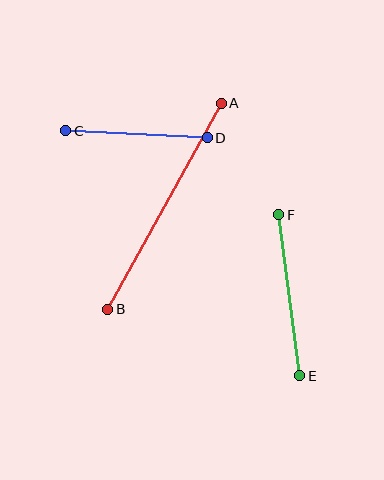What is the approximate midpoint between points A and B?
The midpoint is at approximately (164, 206) pixels.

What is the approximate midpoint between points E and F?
The midpoint is at approximately (289, 295) pixels.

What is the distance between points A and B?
The distance is approximately 235 pixels.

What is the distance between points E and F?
The distance is approximately 163 pixels.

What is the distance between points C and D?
The distance is approximately 142 pixels.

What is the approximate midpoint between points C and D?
The midpoint is at approximately (136, 134) pixels.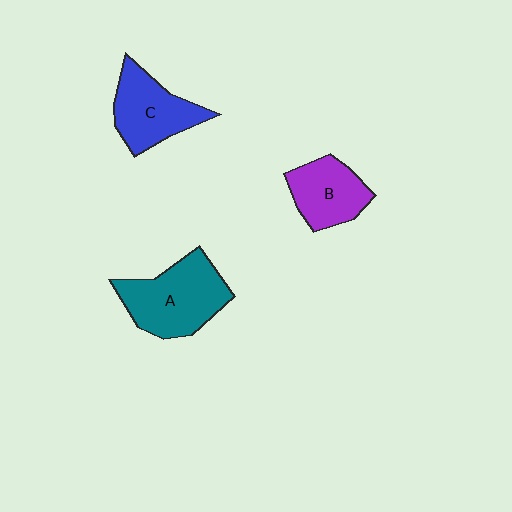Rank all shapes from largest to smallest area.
From largest to smallest: A (teal), C (blue), B (purple).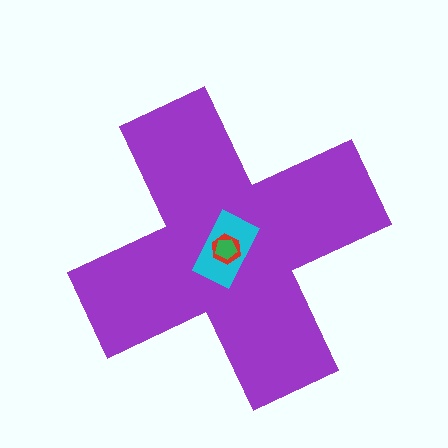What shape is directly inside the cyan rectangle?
The red hexagon.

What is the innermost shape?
The green pentagon.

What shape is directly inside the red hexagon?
The green pentagon.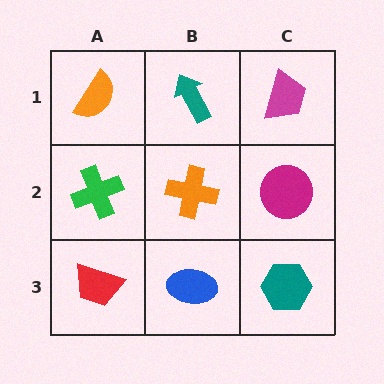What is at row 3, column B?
A blue ellipse.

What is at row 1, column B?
A teal arrow.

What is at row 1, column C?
A magenta trapezoid.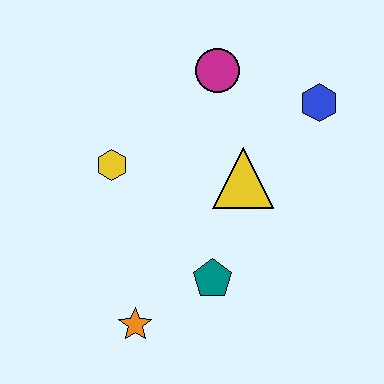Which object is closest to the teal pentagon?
The orange star is closest to the teal pentagon.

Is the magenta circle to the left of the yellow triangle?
Yes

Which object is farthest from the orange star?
The blue hexagon is farthest from the orange star.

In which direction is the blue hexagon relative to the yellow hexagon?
The blue hexagon is to the right of the yellow hexagon.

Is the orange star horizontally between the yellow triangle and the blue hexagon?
No